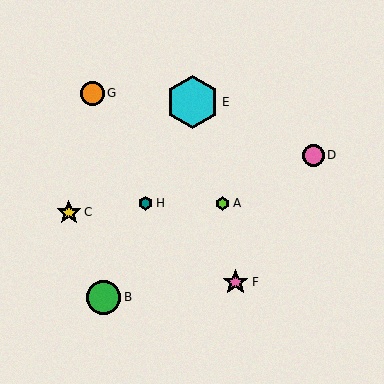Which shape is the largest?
The cyan hexagon (labeled E) is the largest.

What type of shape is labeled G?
Shape G is an orange circle.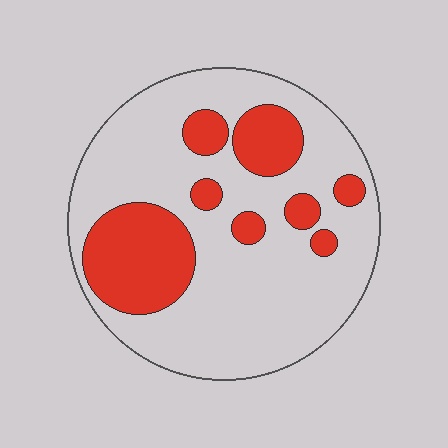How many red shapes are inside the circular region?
8.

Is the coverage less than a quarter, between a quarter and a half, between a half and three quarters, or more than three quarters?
Between a quarter and a half.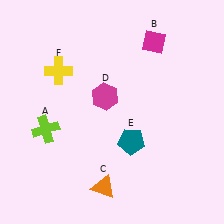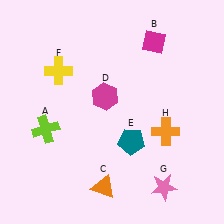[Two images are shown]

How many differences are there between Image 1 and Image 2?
There are 2 differences between the two images.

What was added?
A pink star (G), an orange cross (H) were added in Image 2.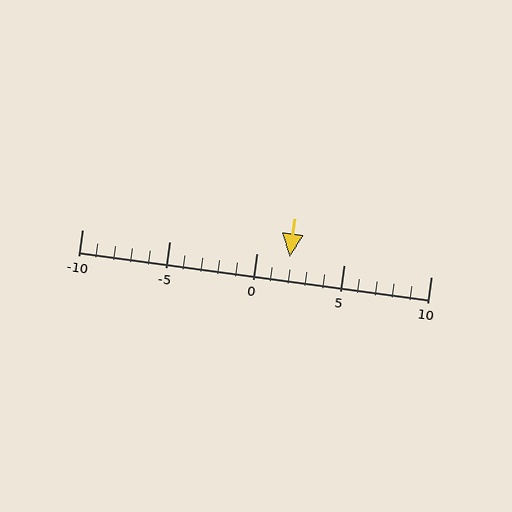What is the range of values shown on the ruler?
The ruler shows values from -10 to 10.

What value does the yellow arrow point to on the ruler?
The yellow arrow points to approximately 2.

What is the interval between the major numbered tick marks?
The major tick marks are spaced 5 units apart.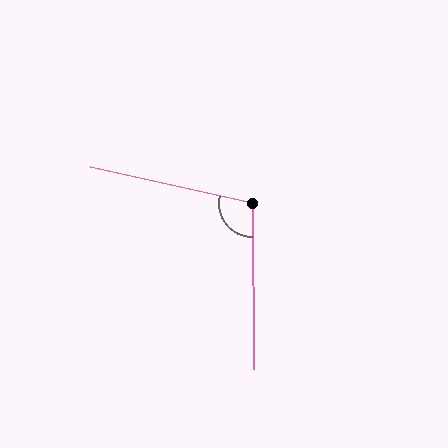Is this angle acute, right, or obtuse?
It is obtuse.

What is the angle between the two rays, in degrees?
Approximately 103 degrees.